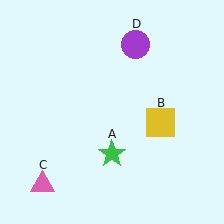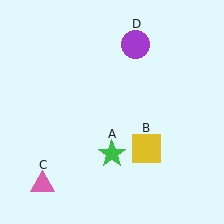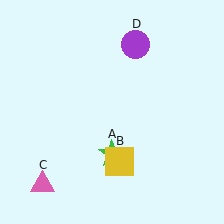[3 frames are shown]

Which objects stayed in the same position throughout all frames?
Green star (object A) and pink triangle (object C) and purple circle (object D) remained stationary.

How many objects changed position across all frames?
1 object changed position: yellow square (object B).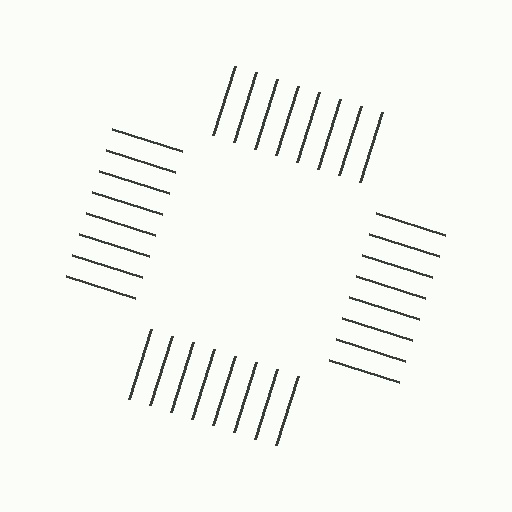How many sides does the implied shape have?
4 sides — the line-ends trace a square.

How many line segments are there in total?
32 — 8 along each of the 4 edges.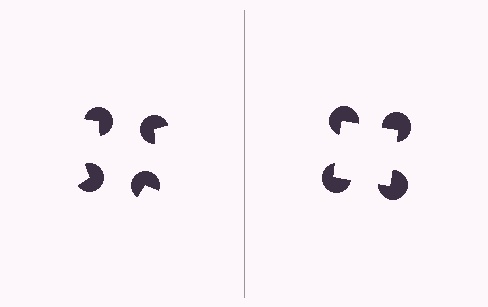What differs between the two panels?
The pac-man discs are positioned identically on both sides; only the wedge orientations differ. On the right they align to a square; on the left they are misaligned.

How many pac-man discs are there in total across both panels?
8 — 4 on each side.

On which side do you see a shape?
An illusory square appears on the right side. On the left side the wedge cuts are rotated, so no coherent shape forms.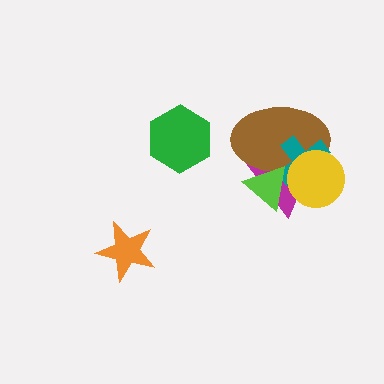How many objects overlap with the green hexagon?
0 objects overlap with the green hexagon.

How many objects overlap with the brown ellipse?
4 objects overlap with the brown ellipse.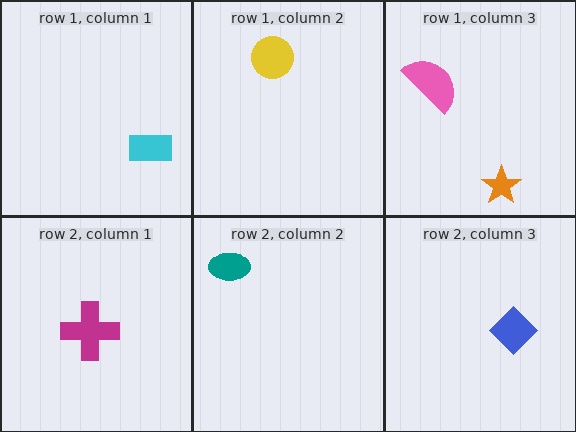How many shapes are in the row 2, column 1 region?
1.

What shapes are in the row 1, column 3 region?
The orange star, the pink semicircle.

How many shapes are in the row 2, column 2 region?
1.